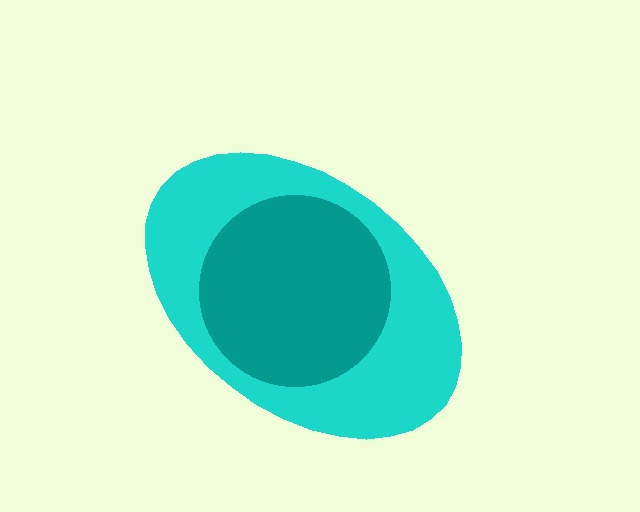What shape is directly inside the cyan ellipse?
The teal circle.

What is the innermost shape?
The teal circle.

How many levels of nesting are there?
2.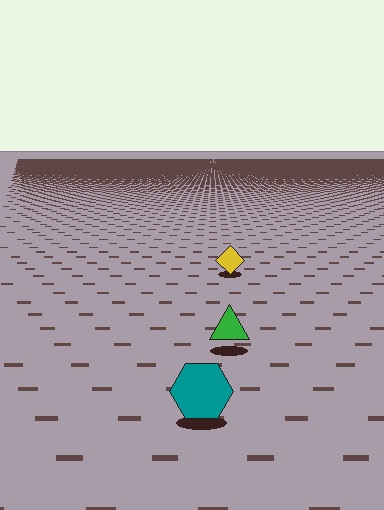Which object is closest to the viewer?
The teal hexagon is closest. The texture marks near it are larger and more spread out.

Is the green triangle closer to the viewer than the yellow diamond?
Yes. The green triangle is closer — you can tell from the texture gradient: the ground texture is coarser near it.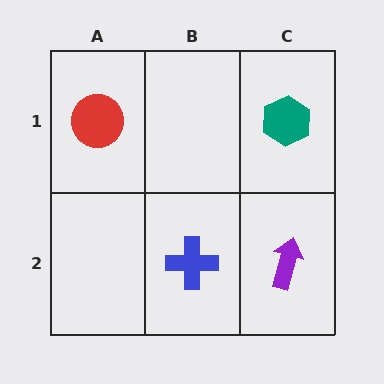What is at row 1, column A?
A red circle.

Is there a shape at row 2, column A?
No, that cell is empty.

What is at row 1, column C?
A teal hexagon.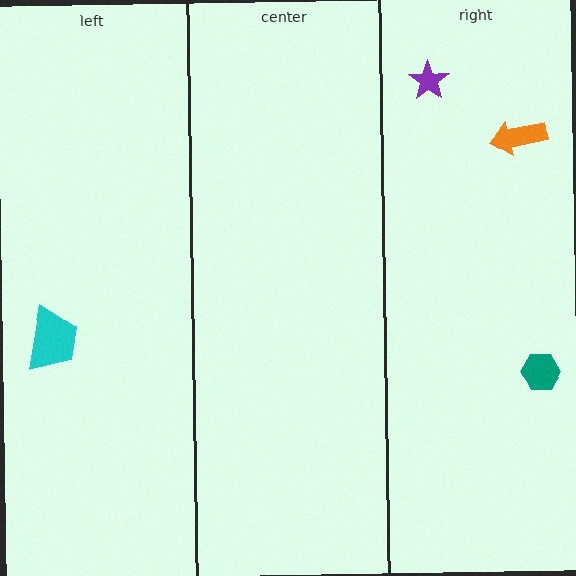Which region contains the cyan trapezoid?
The left region.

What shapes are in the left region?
The cyan trapezoid.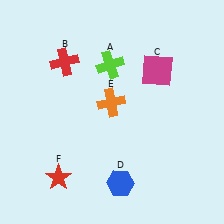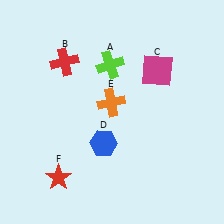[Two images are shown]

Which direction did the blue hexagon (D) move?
The blue hexagon (D) moved up.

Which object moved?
The blue hexagon (D) moved up.